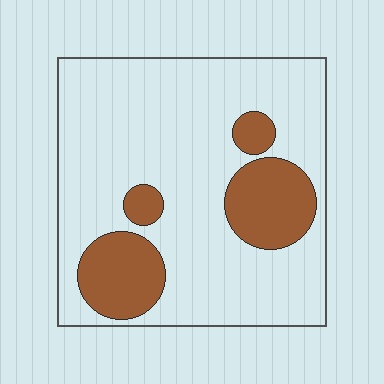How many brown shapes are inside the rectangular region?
4.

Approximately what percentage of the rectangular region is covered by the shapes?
Approximately 20%.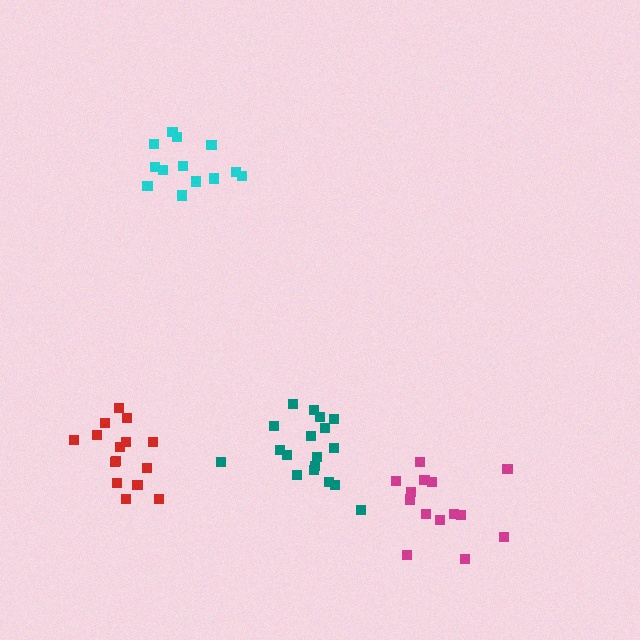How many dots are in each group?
Group 1: 14 dots, Group 2: 18 dots, Group 3: 13 dots, Group 4: 15 dots (60 total).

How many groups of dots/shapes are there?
There are 4 groups.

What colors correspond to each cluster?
The clusters are colored: magenta, teal, cyan, red.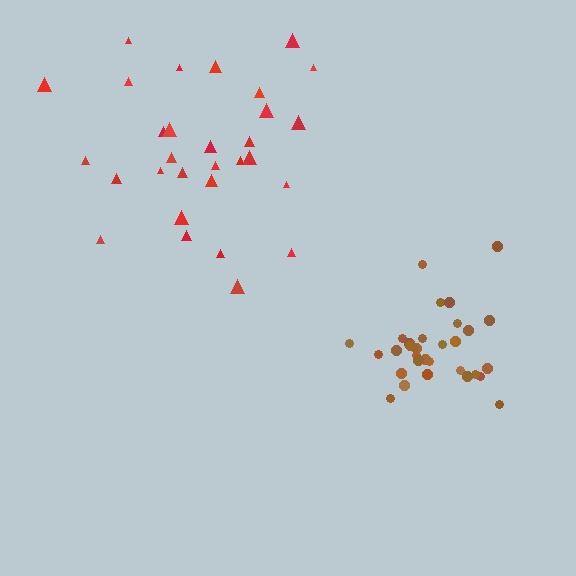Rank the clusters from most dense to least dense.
brown, red.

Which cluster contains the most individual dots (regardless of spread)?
Brown (32).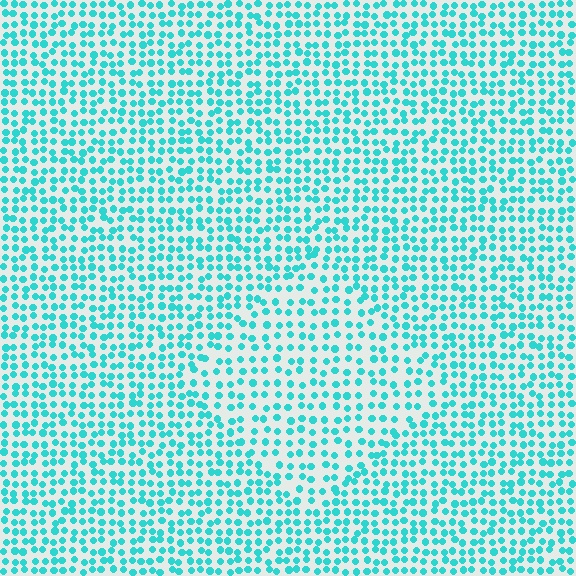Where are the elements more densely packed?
The elements are more densely packed outside the diamond boundary.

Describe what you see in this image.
The image contains small cyan elements arranged at two different densities. A diamond-shaped region is visible where the elements are less densely packed than the surrounding area.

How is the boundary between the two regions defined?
The boundary is defined by a change in element density (approximately 1.5x ratio). All elements are the same color, size, and shape.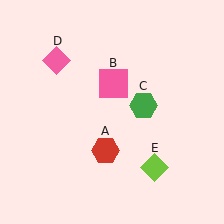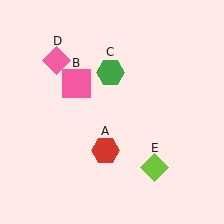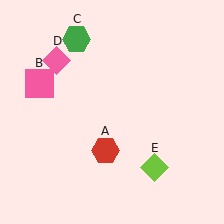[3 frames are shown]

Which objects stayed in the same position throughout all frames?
Red hexagon (object A) and pink diamond (object D) and lime diamond (object E) remained stationary.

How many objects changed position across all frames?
2 objects changed position: pink square (object B), green hexagon (object C).